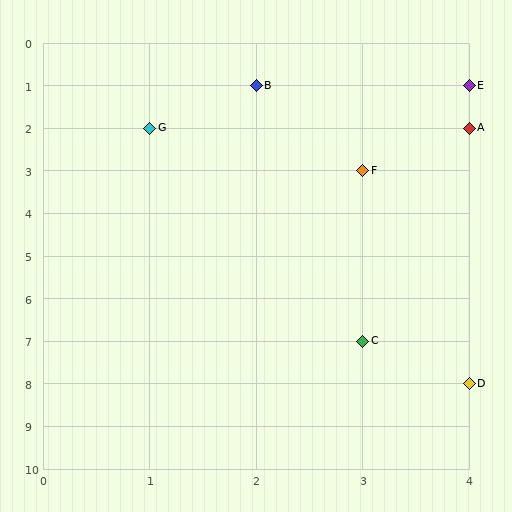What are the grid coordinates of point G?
Point G is at grid coordinates (1, 2).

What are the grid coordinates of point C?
Point C is at grid coordinates (3, 7).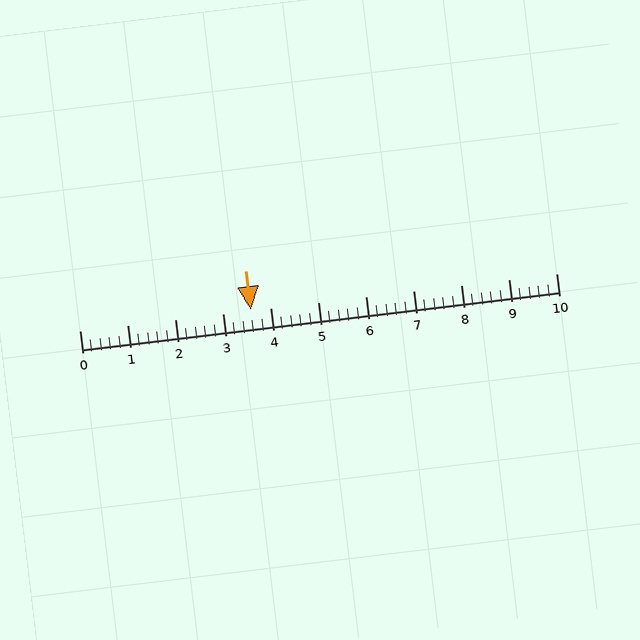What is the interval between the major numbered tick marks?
The major tick marks are spaced 1 units apart.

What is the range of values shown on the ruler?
The ruler shows values from 0 to 10.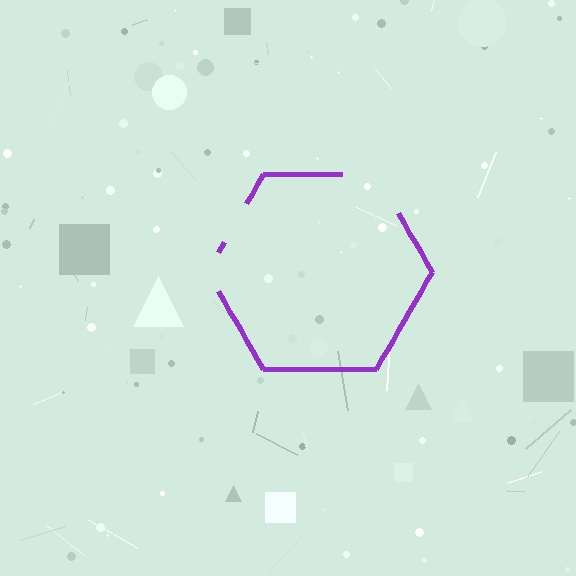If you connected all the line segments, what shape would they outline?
They would outline a hexagon.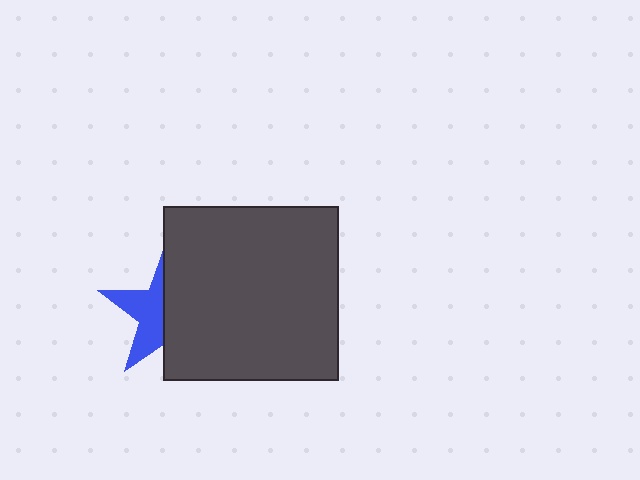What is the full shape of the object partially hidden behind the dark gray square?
The partially hidden object is a blue star.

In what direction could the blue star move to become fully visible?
The blue star could move left. That would shift it out from behind the dark gray square entirely.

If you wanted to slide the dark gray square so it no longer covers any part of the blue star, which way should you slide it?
Slide it right — that is the most direct way to separate the two shapes.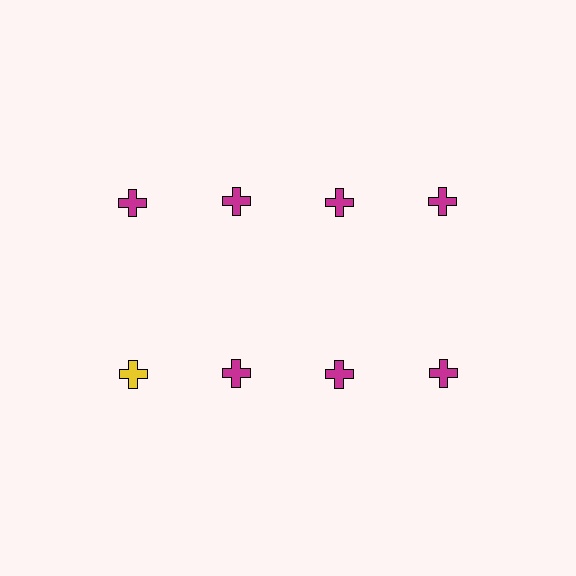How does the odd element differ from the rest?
It has a different color: yellow instead of magenta.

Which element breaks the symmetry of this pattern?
The yellow cross in the second row, leftmost column breaks the symmetry. All other shapes are magenta crosses.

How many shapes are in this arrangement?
There are 8 shapes arranged in a grid pattern.